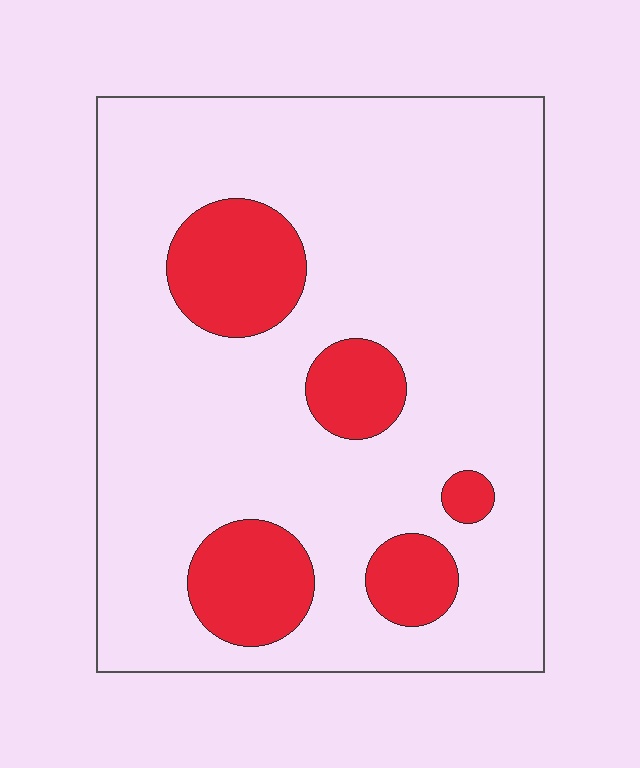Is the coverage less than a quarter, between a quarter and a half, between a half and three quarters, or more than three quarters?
Less than a quarter.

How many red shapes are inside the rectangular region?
5.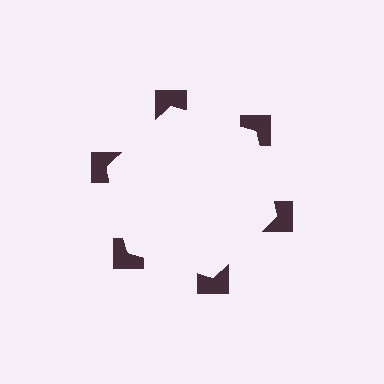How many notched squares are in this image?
There are 6 — one at each vertex of the illusory hexagon.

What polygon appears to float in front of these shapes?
An illusory hexagon — its edges are inferred from the aligned wedge cuts in the notched squares, not physically drawn.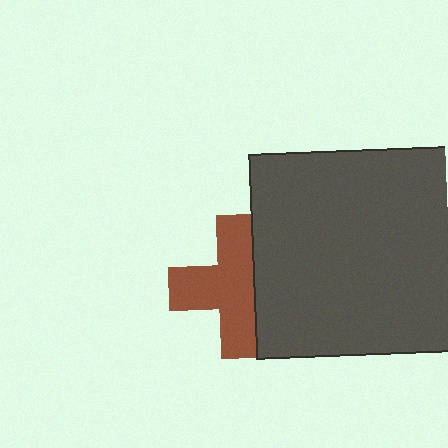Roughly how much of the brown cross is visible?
Most of it is visible (roughly 69%).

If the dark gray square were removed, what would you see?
You would see the complete brown cross.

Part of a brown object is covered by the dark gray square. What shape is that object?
It is a cross.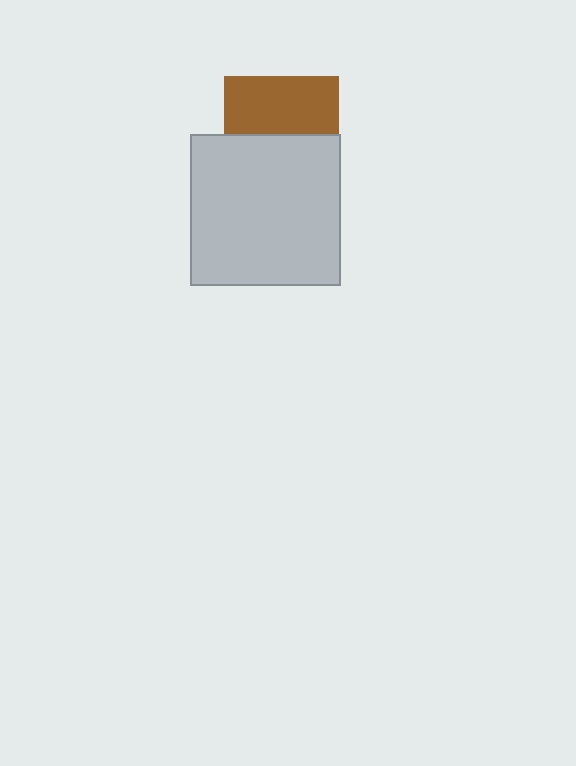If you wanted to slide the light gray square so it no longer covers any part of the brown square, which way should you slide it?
Slide it down — that is the most direct way to separate the two shapes.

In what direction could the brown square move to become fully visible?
The brown square could move up. That would shift it out from behind the light gray square entirely.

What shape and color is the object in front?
The object in front is a light gray square.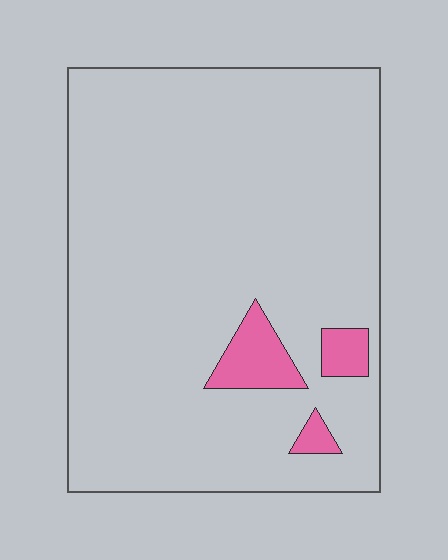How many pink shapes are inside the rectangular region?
3.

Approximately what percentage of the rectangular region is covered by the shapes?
Approximately 5%.